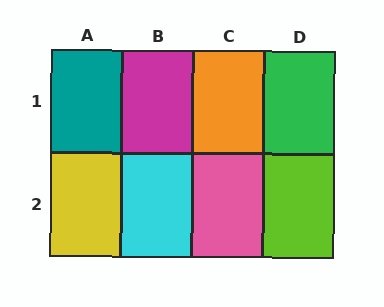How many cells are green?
1 cell is green.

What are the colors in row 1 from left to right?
Teal, magenta, orange, green.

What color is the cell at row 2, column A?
Yellow.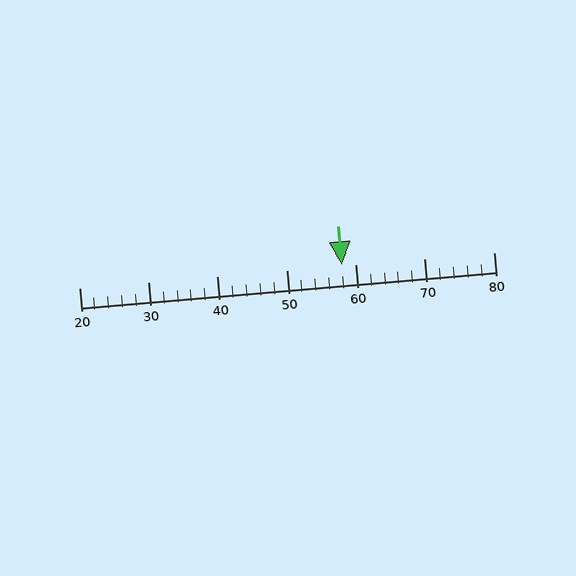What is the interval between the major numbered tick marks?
The major tick marks are spaced 10 units apart.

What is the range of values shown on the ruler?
The ruler shows values from 20 to 80.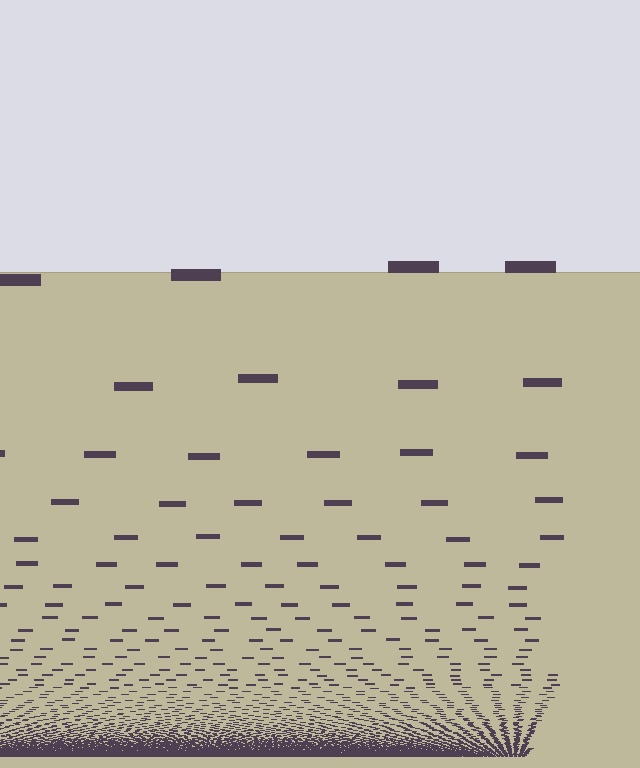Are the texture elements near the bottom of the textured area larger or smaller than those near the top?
Smaller. The gradient is inverted — elements near the bottom are smaller and denser.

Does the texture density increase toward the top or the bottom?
Density increases toward the bottom.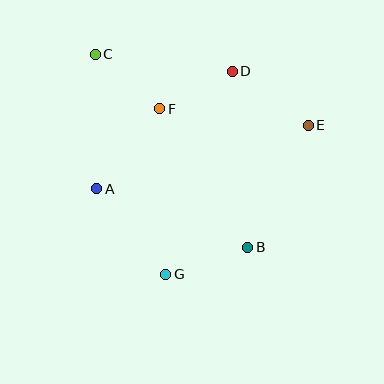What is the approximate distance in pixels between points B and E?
The distance between B and E is approximately 136 pixels.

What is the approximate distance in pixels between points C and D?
The distance between C and D is approximately 138 pixels.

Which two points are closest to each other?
Points D and F are closest to each other.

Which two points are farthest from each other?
Points B and C are farthest from each other.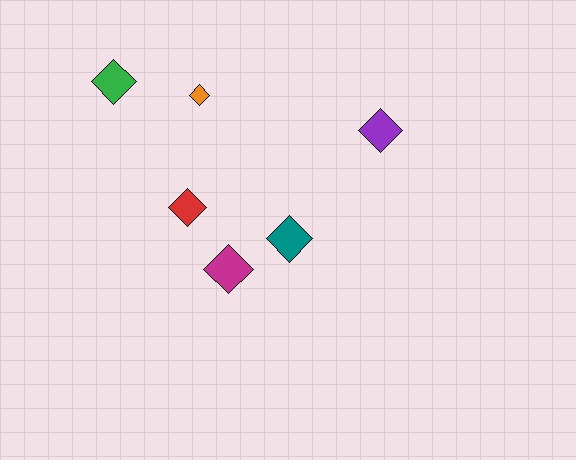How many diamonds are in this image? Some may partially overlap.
There are 6 diamonds.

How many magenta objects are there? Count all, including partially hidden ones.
There is 1 magenta object.